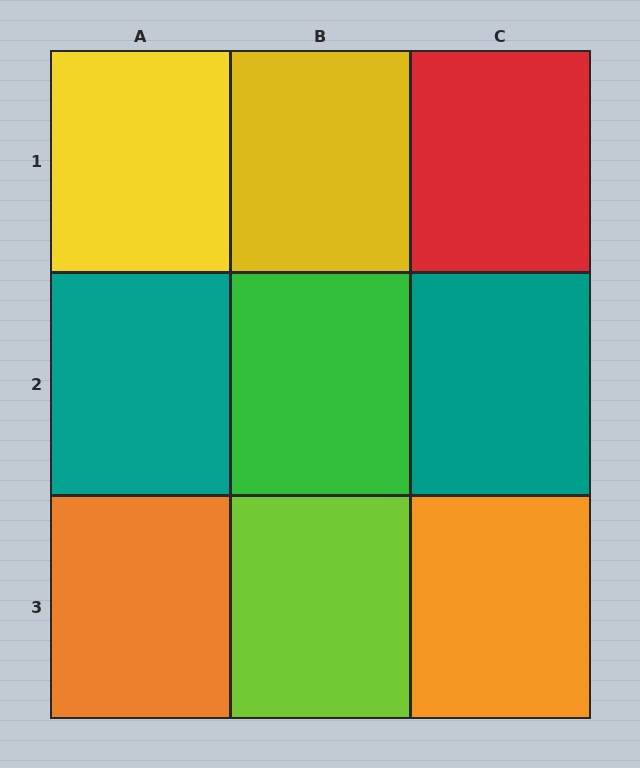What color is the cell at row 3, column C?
Orange.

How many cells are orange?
2 cells are orange.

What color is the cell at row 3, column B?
Lime.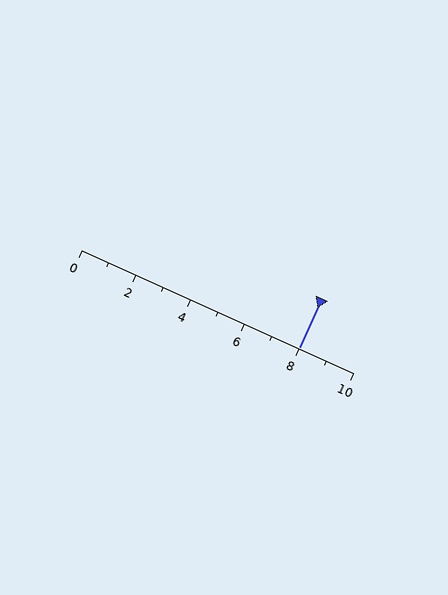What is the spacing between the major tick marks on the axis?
The major ticks are spaced 2 apart.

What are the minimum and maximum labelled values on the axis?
The axis runs from 0 to 10.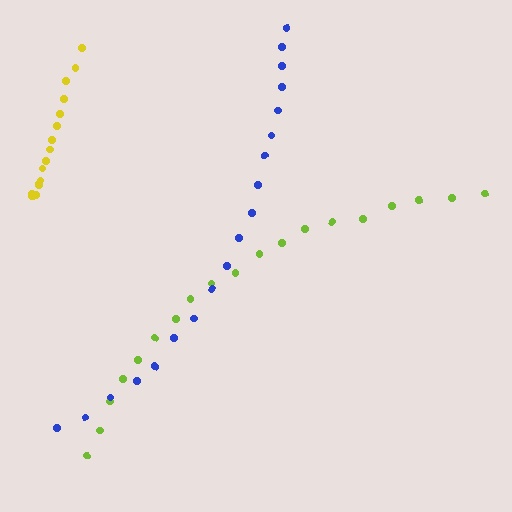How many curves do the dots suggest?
There are 3 distinct paths.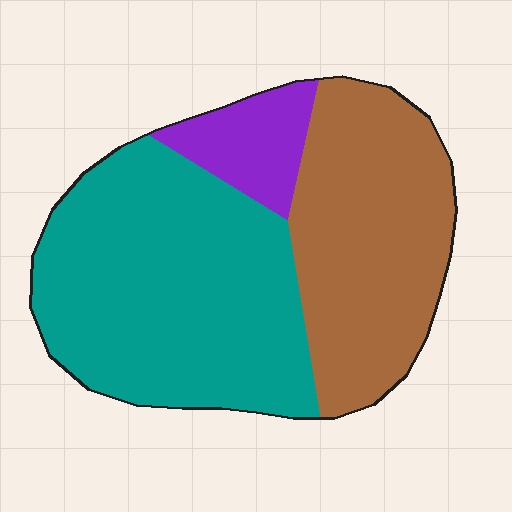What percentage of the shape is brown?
Brown covers around 35% of the shape.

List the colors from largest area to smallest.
From largest to smallest: teal, brown, purple.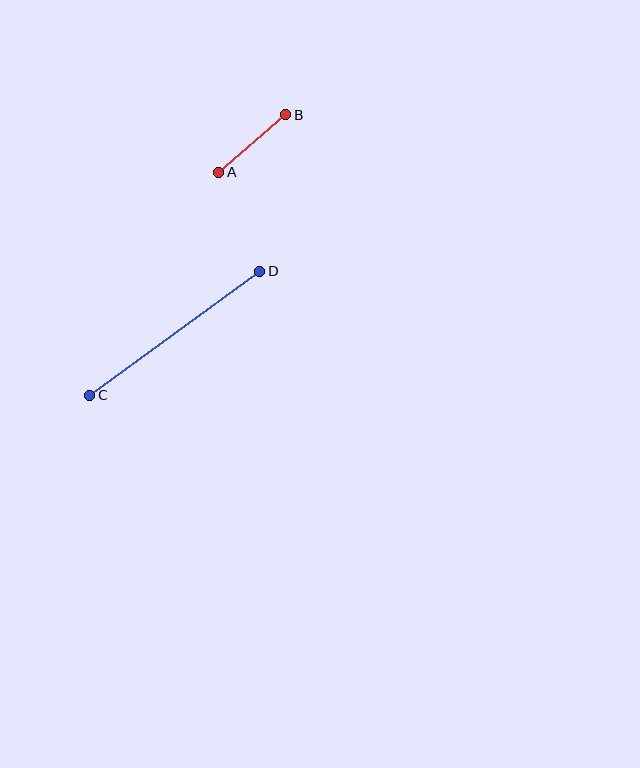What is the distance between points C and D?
The distance is approximately 211 pixels.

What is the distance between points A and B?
The distance is approximately 89 pixels.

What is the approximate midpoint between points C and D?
The midpoint is at approximately (175, 333) pixels.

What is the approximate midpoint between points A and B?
The midpoint is at approximately (252, 143) pixels.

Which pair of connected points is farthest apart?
Points C and D are farthest apart.